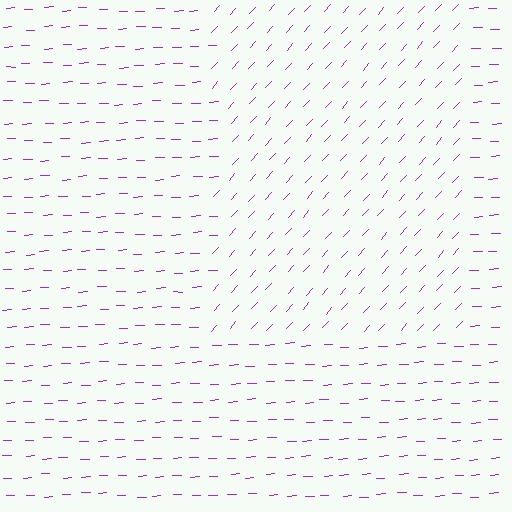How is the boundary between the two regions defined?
The boundary is defined purely by a change in line orientation (approximately 45 degrees difference). All lines are the same color and thickness.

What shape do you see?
I see a rectangle.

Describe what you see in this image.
The image is filled with small purple line segments. A rectangle region in the image has lines oriented differently from the surrounding lines, creating a visible texture boundary.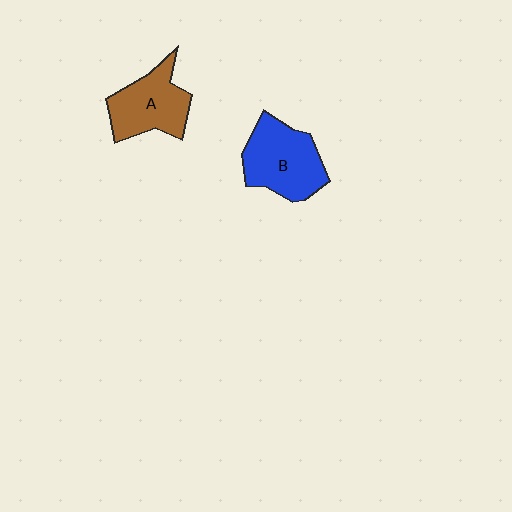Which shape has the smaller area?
Shape A (brown).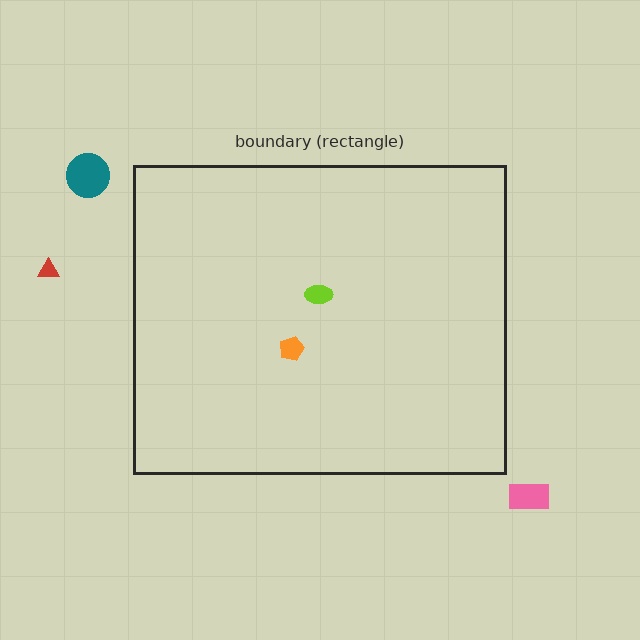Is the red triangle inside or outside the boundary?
Outside.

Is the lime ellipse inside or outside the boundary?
Inside.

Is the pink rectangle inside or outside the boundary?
Outside.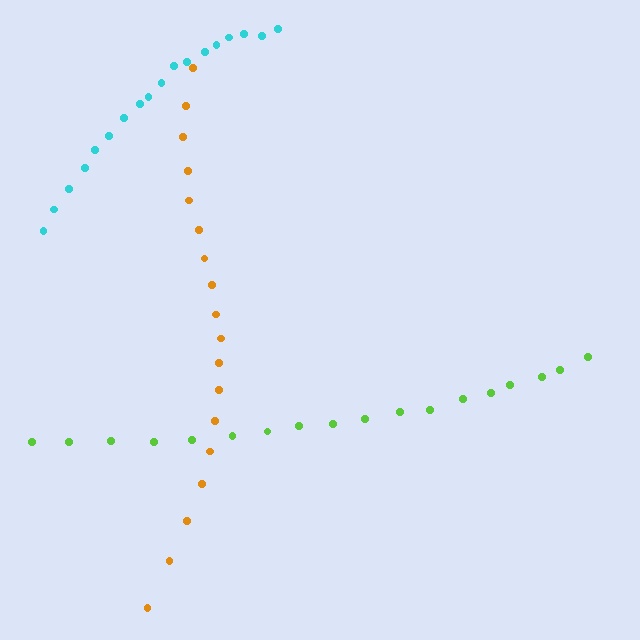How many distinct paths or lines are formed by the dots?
There are 3 distinct paths.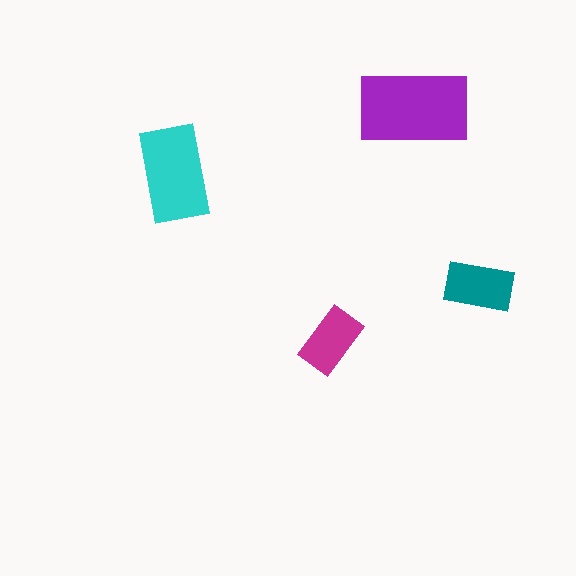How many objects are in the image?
There are 4 objects in the image.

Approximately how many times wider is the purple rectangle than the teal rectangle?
About 1.5 times wider.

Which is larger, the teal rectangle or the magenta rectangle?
The teal one.